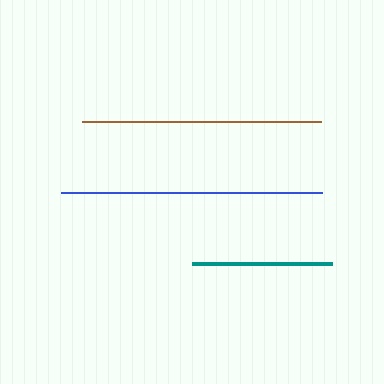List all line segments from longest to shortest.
From longest to shortest: blue, brown, teal.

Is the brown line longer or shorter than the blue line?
The blue line is longer than the brown line.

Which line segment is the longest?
The blue line is the longest at approximately 261 pixels.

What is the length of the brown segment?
The brown segment is approximately 239 pixels long.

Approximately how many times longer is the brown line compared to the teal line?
The brown line is approximately 1.7 times the length of the teal line.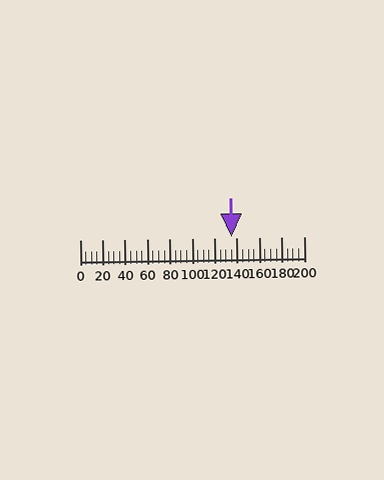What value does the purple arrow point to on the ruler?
The purple arrow points to approximately 135.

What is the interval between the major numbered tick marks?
The major tick marks are spaced 20 units apart.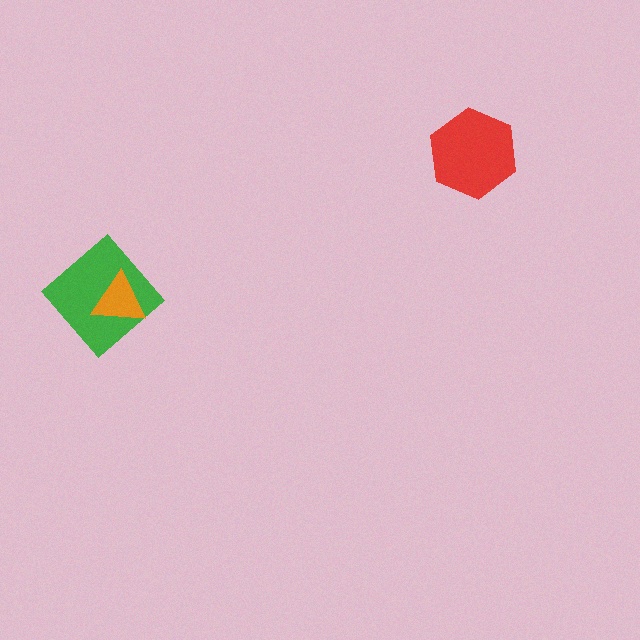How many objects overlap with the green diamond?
1 object overlaps with the green diamond.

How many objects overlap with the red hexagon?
0 objects overlap with the red hexagon.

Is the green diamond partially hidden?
Yes, it is partially covered by another shape.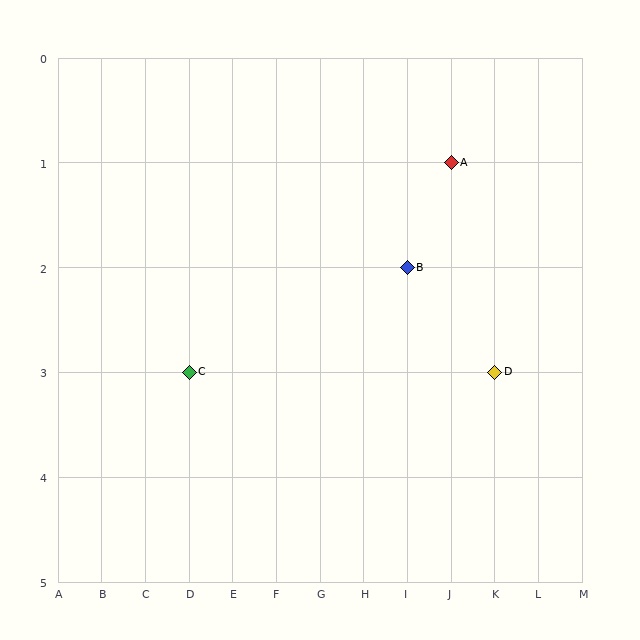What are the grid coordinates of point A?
Point A is at grid coordinates (J, 1).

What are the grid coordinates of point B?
Point B is at grid coordinates (I, 2).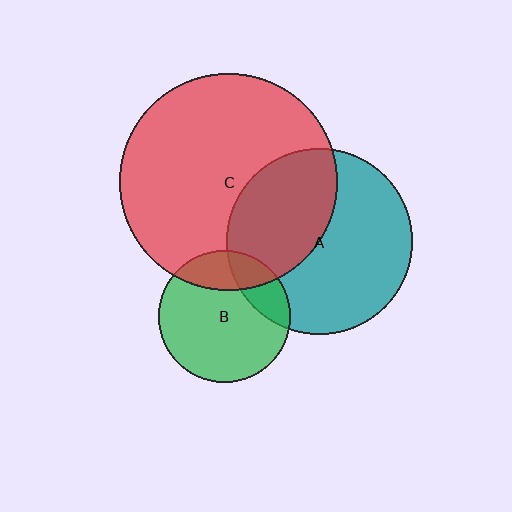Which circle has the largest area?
Circle C (red).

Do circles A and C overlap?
Yes.